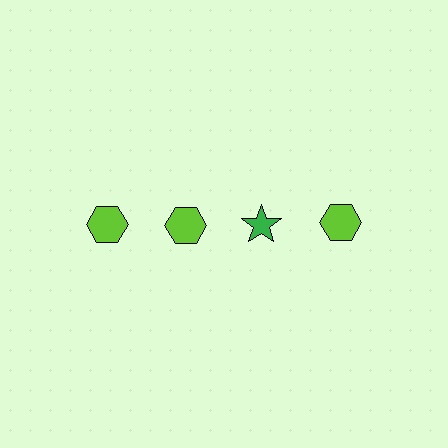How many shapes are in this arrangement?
There are 4 shapes arranged in a grid pattern.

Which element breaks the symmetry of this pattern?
The green star in the top row, center column breaks the symmetry. All other shapes are lime hexagons.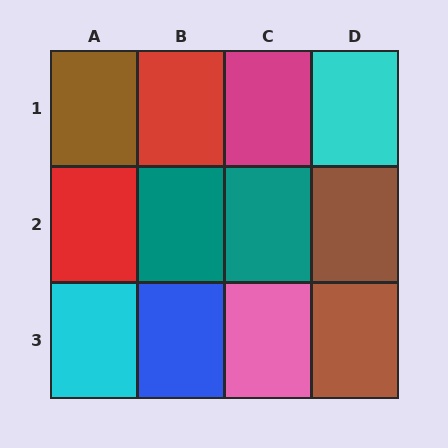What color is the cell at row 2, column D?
Brown.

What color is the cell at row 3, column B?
Blue.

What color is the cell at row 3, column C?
Pink.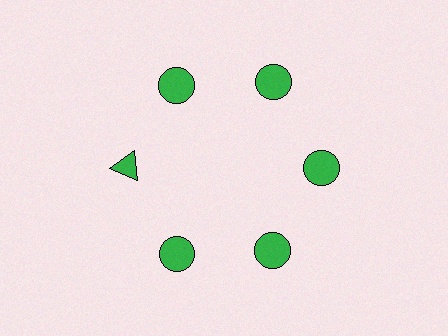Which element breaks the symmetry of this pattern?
The green triangle at roughly the 9 o'clock position breaks the symmetry. All other shapes are green circles.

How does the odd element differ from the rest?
It has a different shape: triangle instead of circle.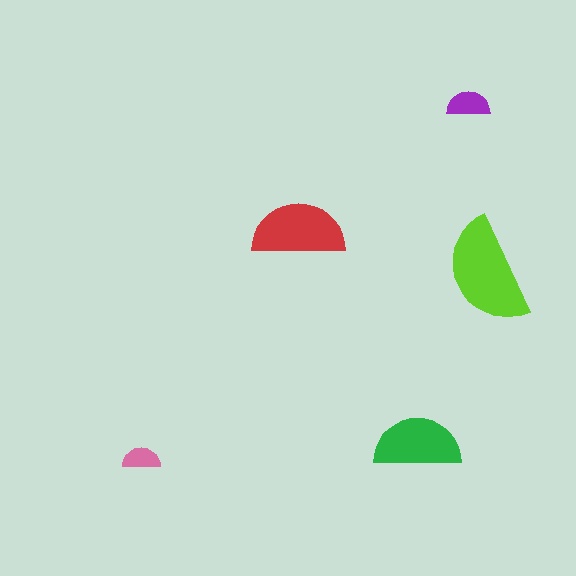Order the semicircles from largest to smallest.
the lime one, the red one, the green one, the purple one, the pink one.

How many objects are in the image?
There are 5 objects in the image.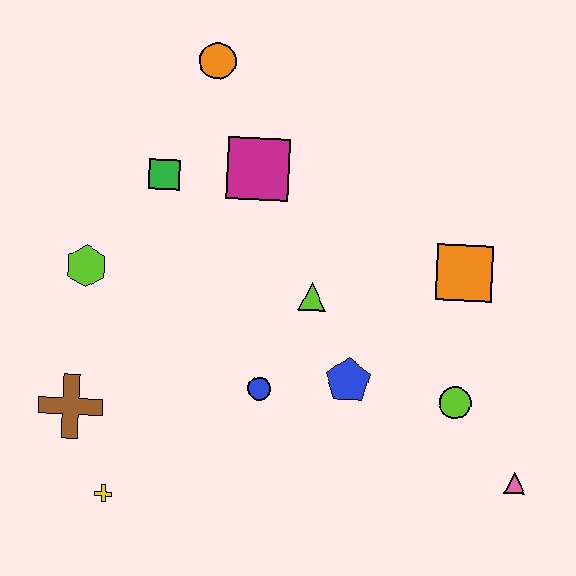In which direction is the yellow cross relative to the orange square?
The yellow cross is to the left of the orange square.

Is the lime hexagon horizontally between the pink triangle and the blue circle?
No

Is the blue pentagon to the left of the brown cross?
No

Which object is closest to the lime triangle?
The blue pentagon is closest to the lime triangle.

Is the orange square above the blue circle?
Yes